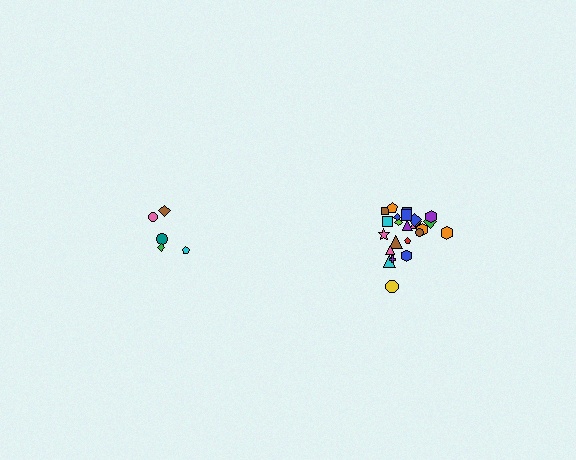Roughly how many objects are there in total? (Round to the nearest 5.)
Roughly 30 objects in total.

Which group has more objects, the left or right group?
The right group.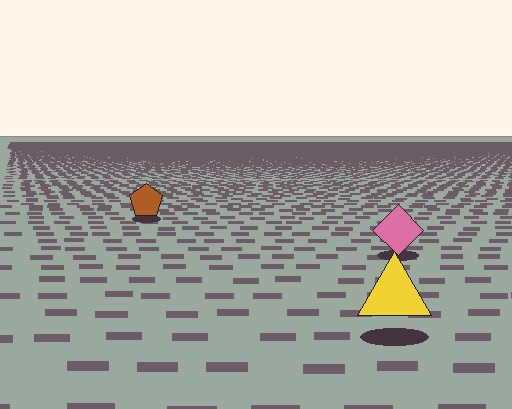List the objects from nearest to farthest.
From nearest to farthest: the yellow triangle, the pink diamond, the brown pentagon.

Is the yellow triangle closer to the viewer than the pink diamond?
Yes. The yellow triangle is closer — you can tell from the texture gradient: the ground texture is coarser near it.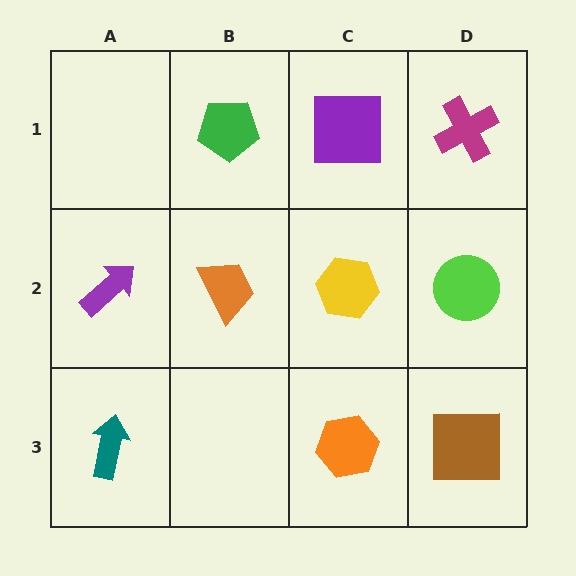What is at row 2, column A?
A purple arrow.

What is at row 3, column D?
A brown square.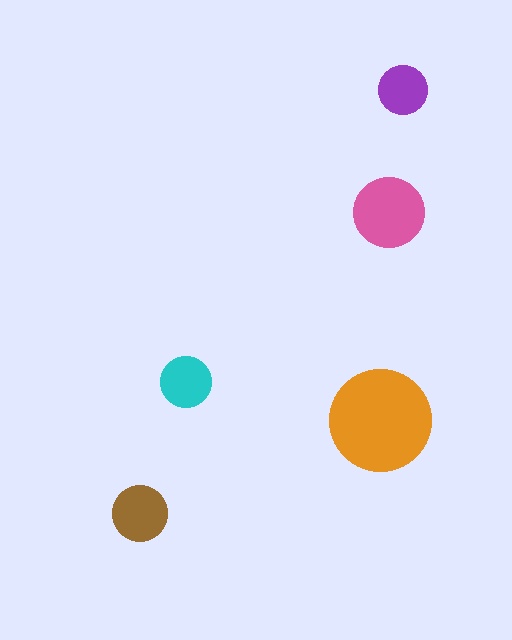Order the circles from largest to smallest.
the orange one, the pink one, the brown one, the cyan one, the purple one.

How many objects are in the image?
There are 5 objects in the image.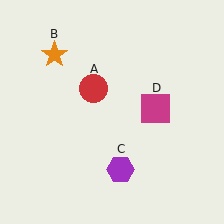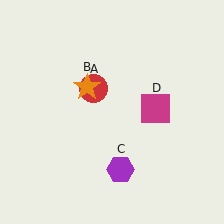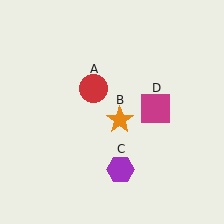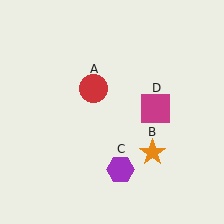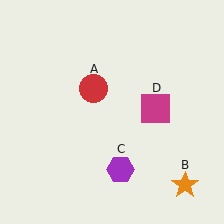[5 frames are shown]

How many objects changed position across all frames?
1 object changed position: orange star (object B).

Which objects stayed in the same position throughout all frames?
Red circle (object A) and purple hexagon (object C) and magenta square (object D) remained stationary.